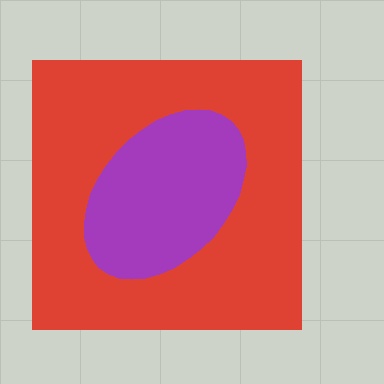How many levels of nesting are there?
2.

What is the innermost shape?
The purple ellipse.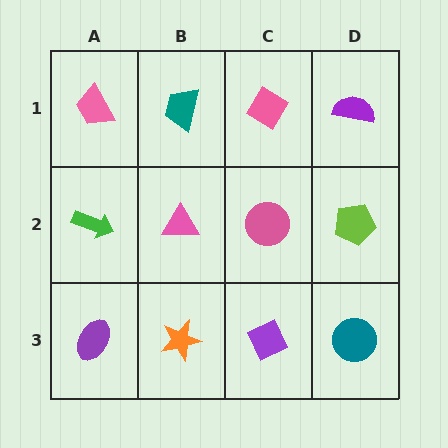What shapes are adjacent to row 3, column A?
A green arrow (row 2, column A), an orange star (row 3, column B).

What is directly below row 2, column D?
A teal circle.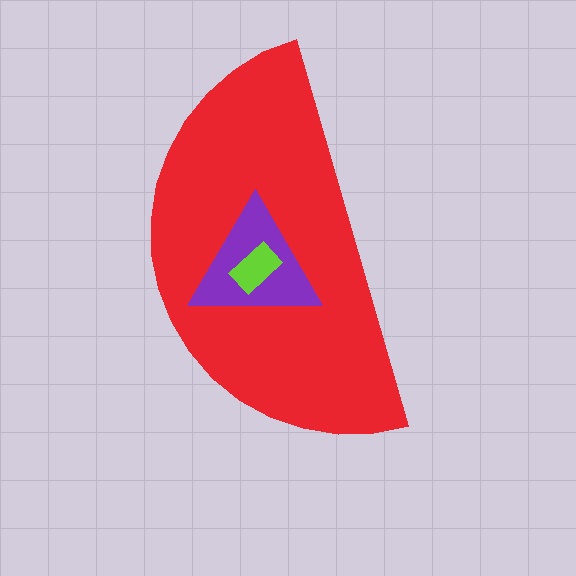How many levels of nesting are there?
3.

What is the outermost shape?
The red semicircle.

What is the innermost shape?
The lime rectangle.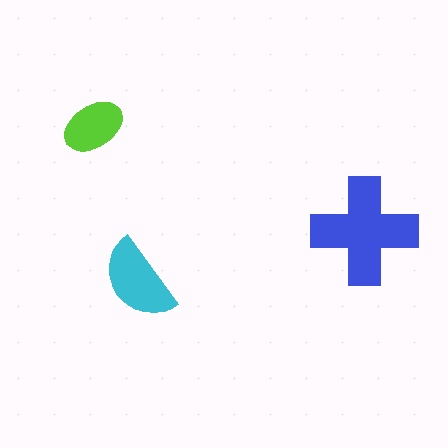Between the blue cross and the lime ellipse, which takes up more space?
The blue cross.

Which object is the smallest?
The lime ellipse.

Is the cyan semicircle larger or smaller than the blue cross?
Smaller.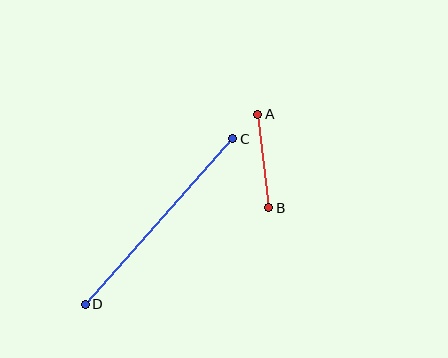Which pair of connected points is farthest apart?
Points C and D are farthest apart.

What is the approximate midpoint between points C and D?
The midpoint is at approximately (159, 222) pixels.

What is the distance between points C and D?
The distance is approximately 222 pixels.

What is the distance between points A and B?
The distance is approximately 94 pixels.